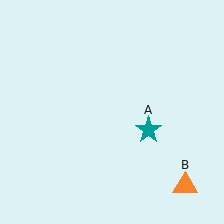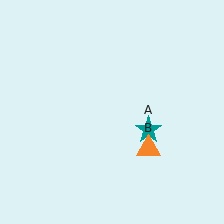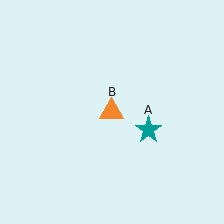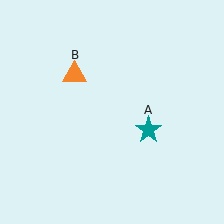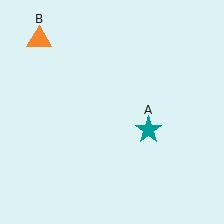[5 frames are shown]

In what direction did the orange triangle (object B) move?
The orange triangle (object B) moved up and to the left.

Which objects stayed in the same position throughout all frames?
Teal star (object A) remained stationary.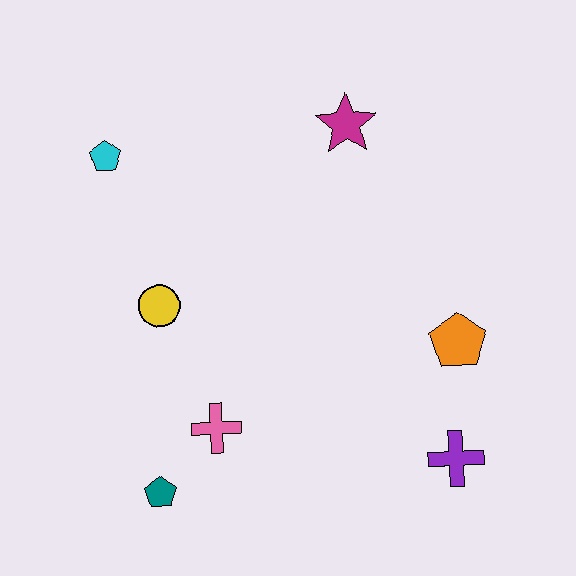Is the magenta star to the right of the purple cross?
No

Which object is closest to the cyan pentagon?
The yellow circle is closest to the cyan pentagon.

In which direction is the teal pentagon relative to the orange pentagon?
The teal pentagon is to the left of the orange pentagon.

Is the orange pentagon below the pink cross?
No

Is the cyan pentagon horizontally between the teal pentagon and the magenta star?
No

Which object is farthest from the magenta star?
The teal pentagon is farthest from the magenta star.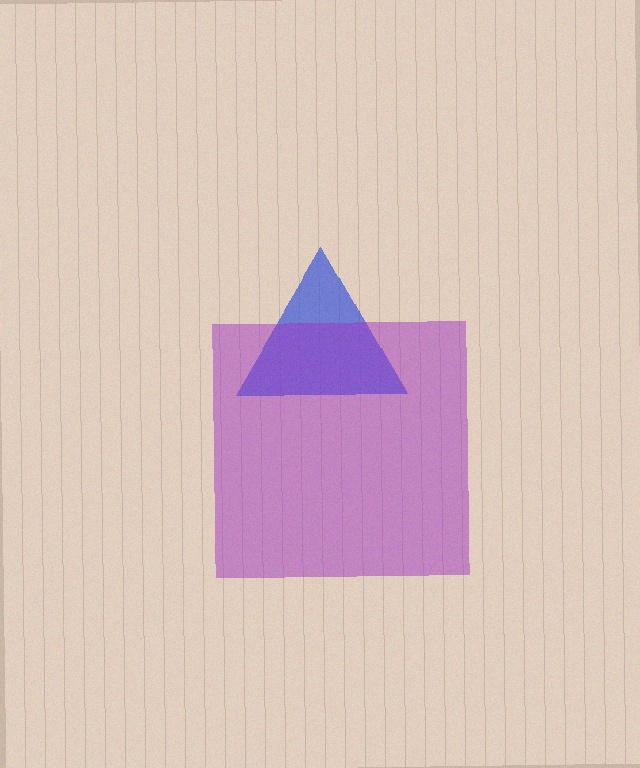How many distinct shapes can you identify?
There are 2 distinct shapes: a blue triangle, a purple square.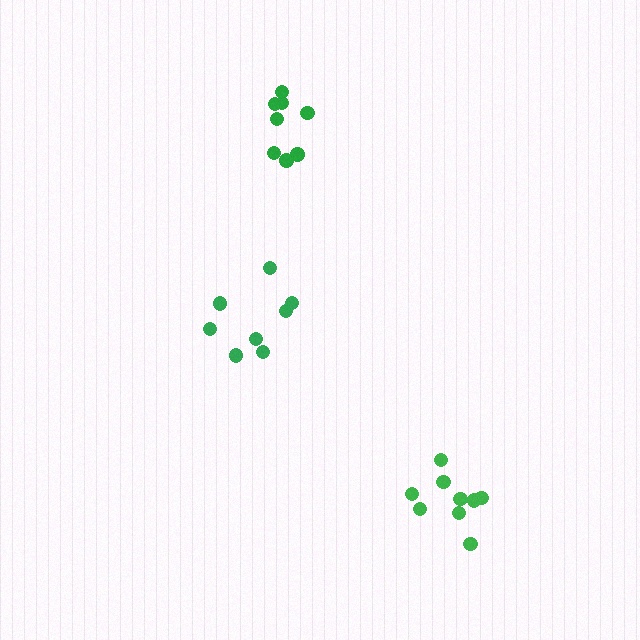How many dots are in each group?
Group 1: 8 dots, Group 2: 8 dots, Group 3: 9 dots (25 total).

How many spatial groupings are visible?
There are 3 spatial groupings.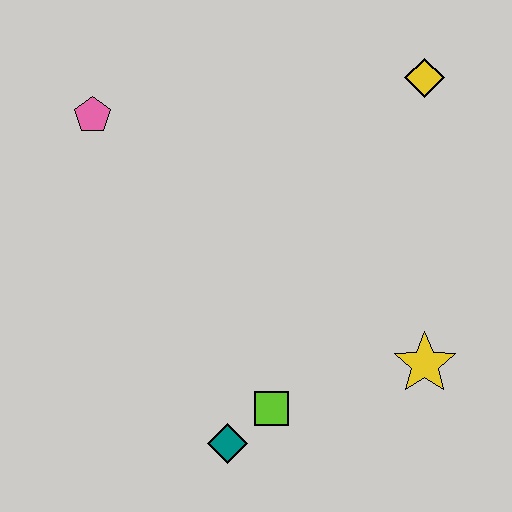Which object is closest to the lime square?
The teal diamond is closest to the lime square.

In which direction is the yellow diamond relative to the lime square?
The yellow diamond is above the lime square.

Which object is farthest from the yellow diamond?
The teal diamond is farthest from the yellow diamond.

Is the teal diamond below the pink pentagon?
Yes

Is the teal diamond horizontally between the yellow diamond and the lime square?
No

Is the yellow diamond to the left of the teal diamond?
No